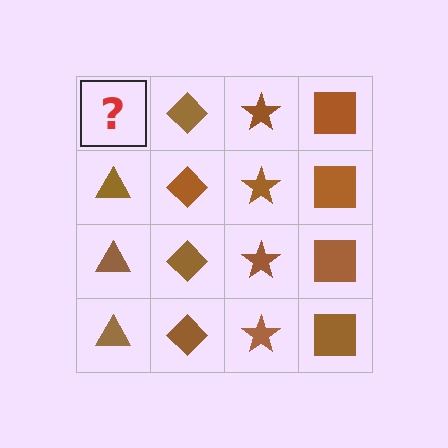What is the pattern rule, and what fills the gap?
The rule is that each column has a consistent shape. The gap should be filled with a brown triangle.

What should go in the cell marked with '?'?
The missing cell should contain a brown triangle.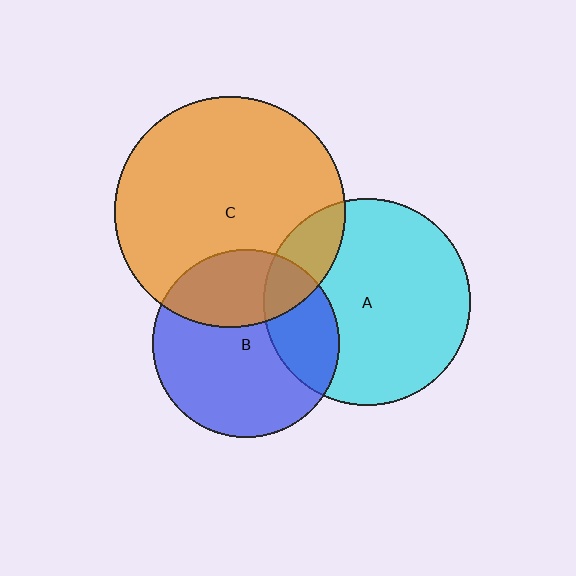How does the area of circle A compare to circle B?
Approximately 1.2 times.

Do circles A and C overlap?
Yes.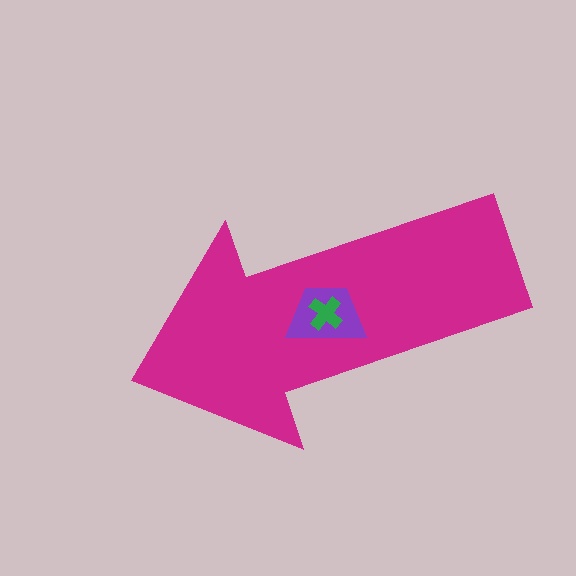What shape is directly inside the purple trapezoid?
The green cross.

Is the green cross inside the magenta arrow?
Yes.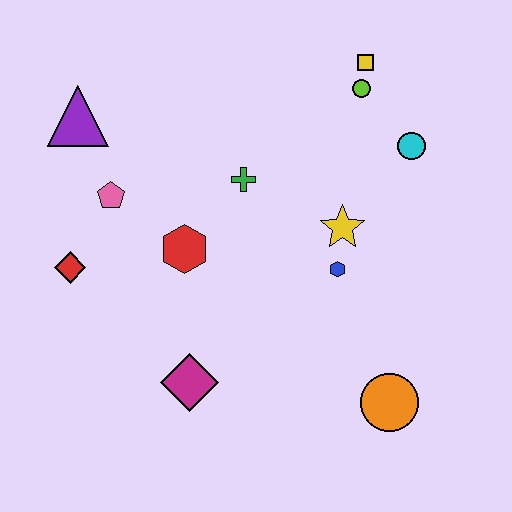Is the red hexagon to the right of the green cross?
No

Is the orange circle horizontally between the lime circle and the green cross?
No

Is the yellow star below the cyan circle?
Yes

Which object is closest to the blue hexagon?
The yellow star is closest to the blue hexagon.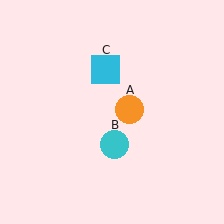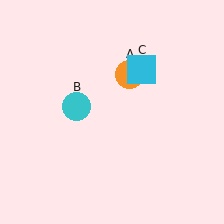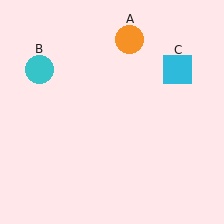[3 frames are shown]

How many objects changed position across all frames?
3 objects changed position: orange circle (object A), cyan circle (object B), cyan square (object C).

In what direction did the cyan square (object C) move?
The cyan square (object C) moved right.